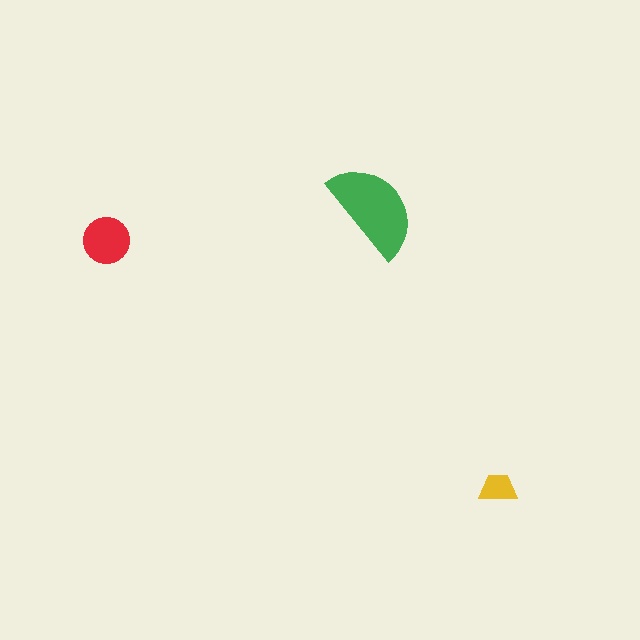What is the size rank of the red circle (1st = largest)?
2nd.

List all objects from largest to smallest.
The green semicircle, the red circle, the yellow trapezoid.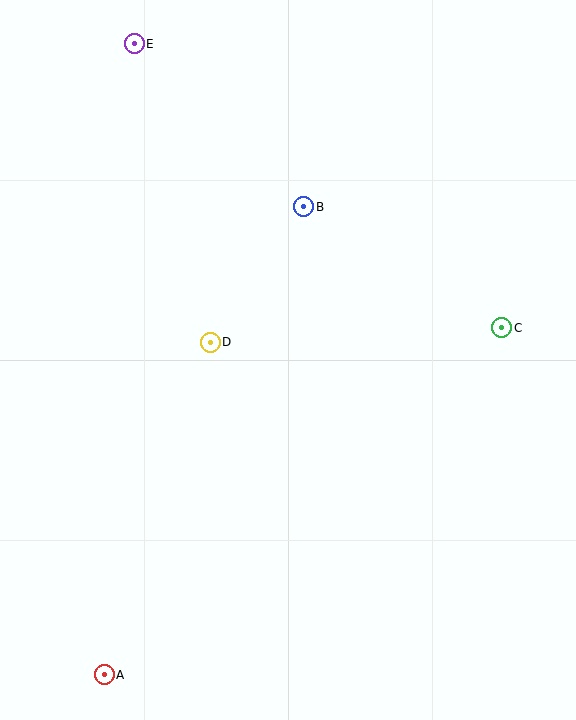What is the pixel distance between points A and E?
The distance between A and E is 632 pixels.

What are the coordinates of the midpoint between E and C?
The midpoint between E and C is at (318, 186).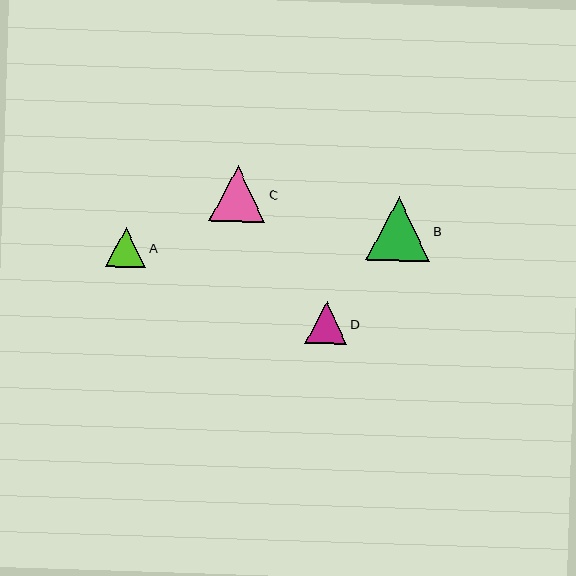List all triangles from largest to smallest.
From largest to smallest: B, C, D, A.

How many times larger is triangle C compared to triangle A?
Triangle C is approximately 1.4 times the size of triangle A.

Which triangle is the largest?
Triangle B is the largest with a size of approximately 64 pixels.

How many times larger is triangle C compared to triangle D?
Triangle C is approximately 1.3 times the size of triangle D.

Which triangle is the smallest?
Triangle A is the smallest with a size of approximately 40 pixels.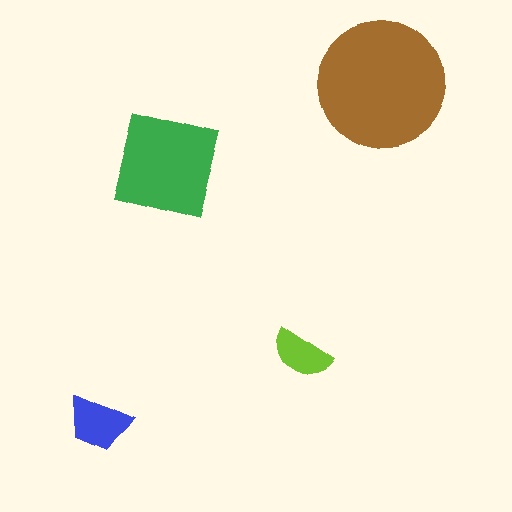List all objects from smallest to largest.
The lime semicircle, the blue trapezoid, the green square, the brown circle.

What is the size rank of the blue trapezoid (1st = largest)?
3rd.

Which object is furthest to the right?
The brown circle is rightmost.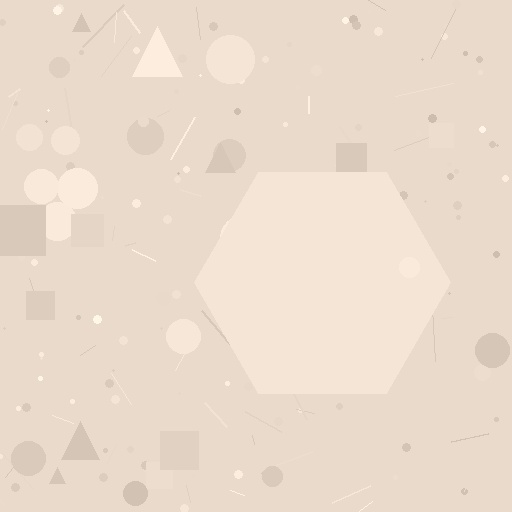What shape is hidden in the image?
A hexagon is hidden in the image.